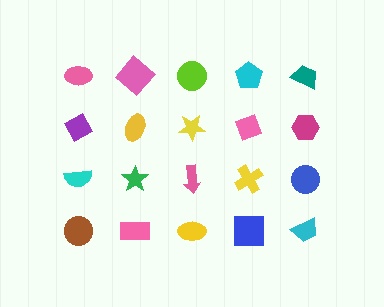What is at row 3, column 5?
A blue circle.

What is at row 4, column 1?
A brown circle.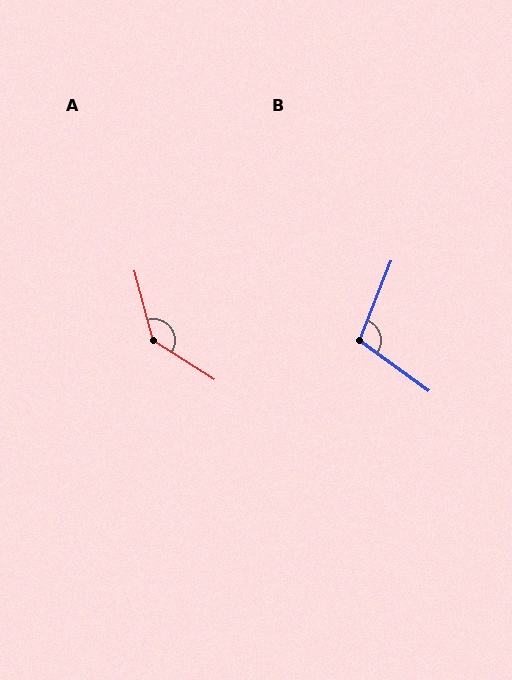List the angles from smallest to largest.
B (104°), A (138°).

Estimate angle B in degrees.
Approximately 104 degrees.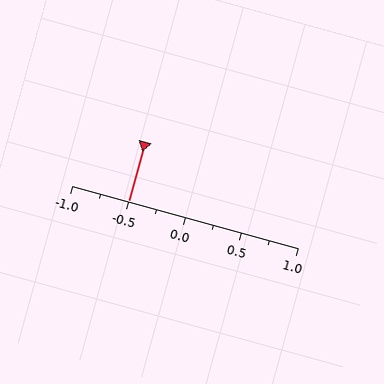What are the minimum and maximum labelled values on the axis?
The axis runs from -1.0 to 1.0.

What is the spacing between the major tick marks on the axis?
The major ticks are spaced 0.5 apart.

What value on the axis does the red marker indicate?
The marker indicates approximately -0.5.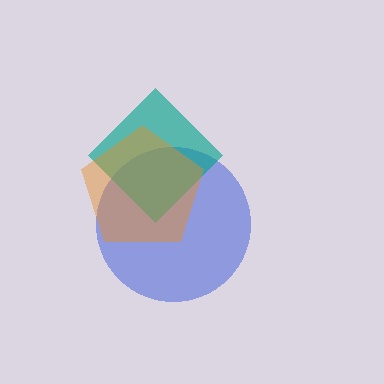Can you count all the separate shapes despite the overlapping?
Yes, there are 3 separate shapes.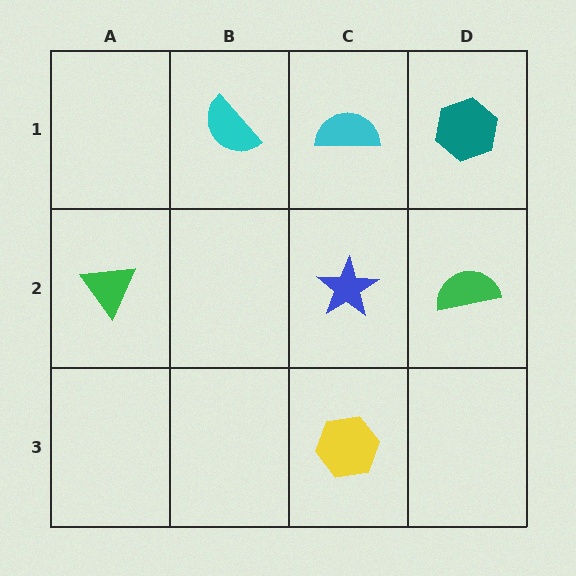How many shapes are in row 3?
1 shape.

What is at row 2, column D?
A green semicircle.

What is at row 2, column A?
A green triangle.